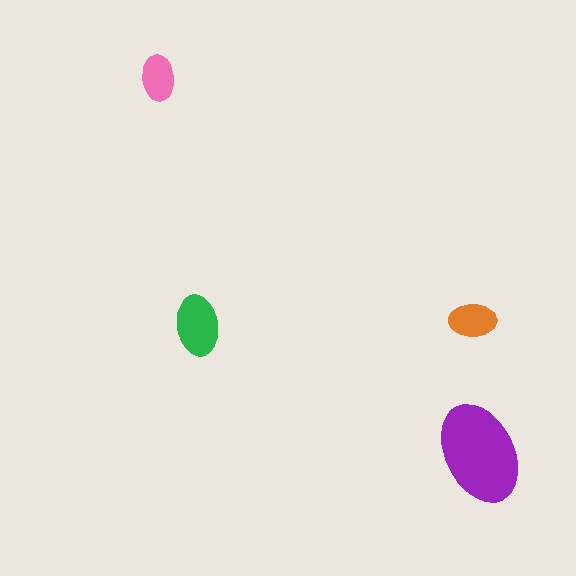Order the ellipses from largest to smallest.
the purple one, the green one, the orange one, the pink one.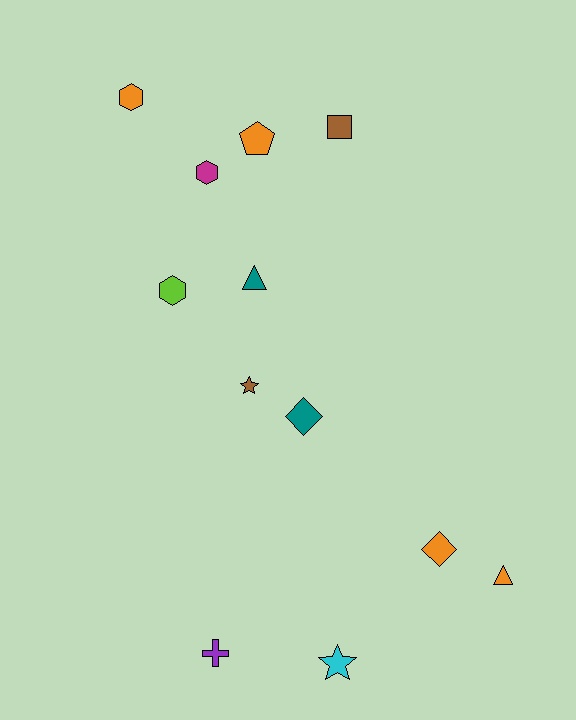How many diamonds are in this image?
There are 2 diamonds.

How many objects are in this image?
There are 12 objects.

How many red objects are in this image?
There are no red objects.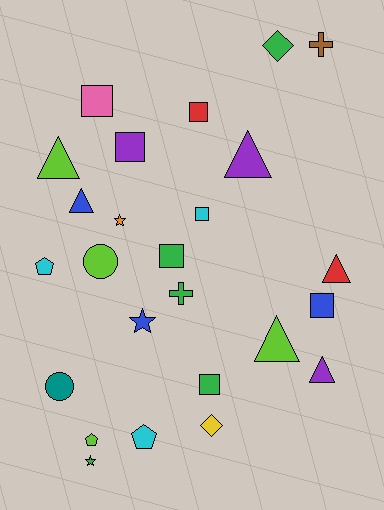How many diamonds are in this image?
There are 2 diamonds.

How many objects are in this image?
There are 25 objects.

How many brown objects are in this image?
There is 1 brown object.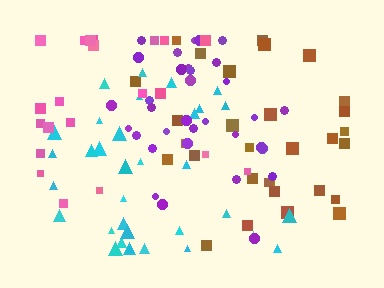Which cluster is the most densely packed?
Purple.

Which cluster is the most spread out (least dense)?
Pink.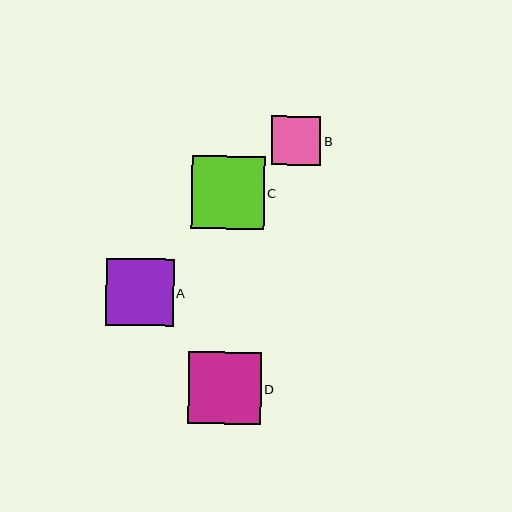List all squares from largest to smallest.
From largest to smallest: D, C, A, B.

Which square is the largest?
Square D is the largest with a size of approximately 72 pixels.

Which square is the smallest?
Square B is the smallest with a size of approximately 49 pixels.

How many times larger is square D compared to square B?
Square D is approximately 1.5 times the size of square B.